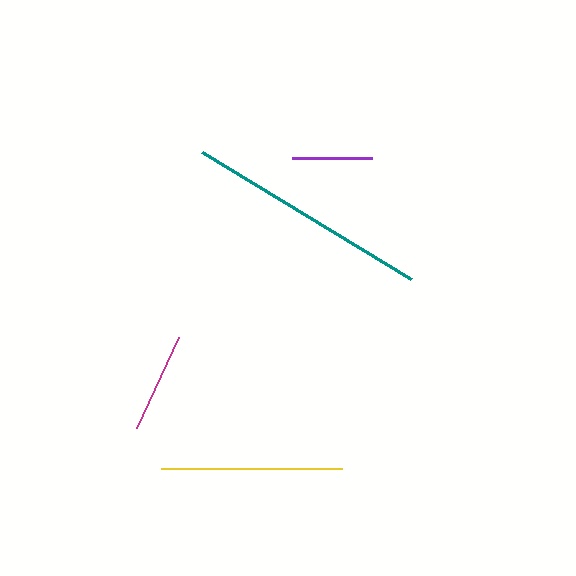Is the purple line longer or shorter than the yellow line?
The yellow line is longer than the purple line.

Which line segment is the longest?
The teal line is the longest at approximately 244 pixels.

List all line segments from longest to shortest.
From longest to shortest: teal, yellow, magenta, purple.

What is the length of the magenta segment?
The magenta segment is approximately 100 pixels long.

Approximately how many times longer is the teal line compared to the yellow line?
The teal line is approximately 1.3 times the length of the yellow line.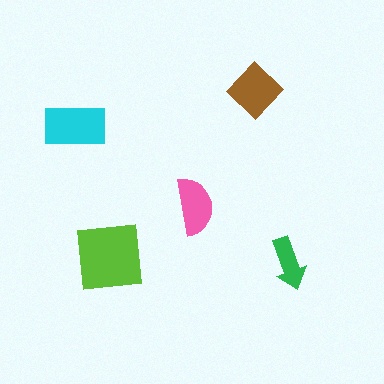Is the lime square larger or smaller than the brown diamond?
Larger.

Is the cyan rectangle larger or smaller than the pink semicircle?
Larger.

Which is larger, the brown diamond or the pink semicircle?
The brown diamond.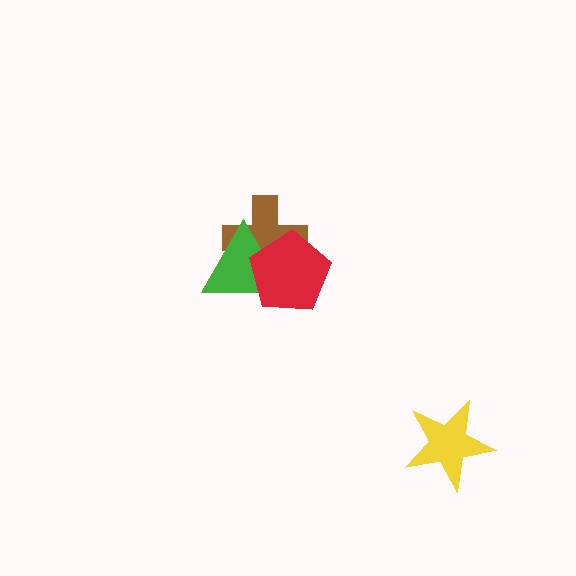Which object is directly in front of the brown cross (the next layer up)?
The green triangle is directly in front of the brown cross.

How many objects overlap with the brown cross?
2 objects overlap with the brown cross.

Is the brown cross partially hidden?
Yes, it is partially covered by another shape.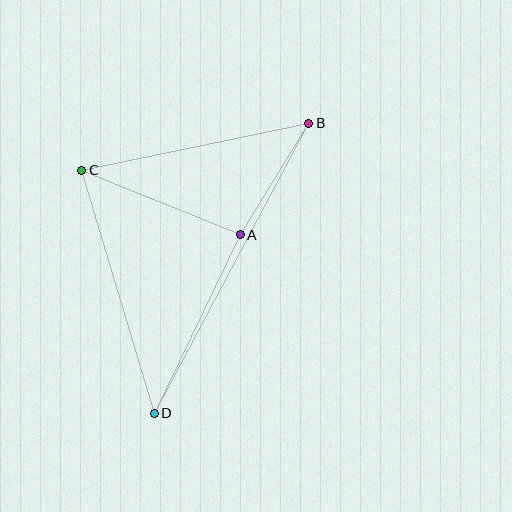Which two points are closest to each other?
Points A and B are closest to each other.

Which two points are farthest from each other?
Points B and D are farthest from each other.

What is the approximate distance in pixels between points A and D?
The distance between A and D is approximately 198 pixels.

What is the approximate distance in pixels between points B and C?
The distance between B and C is approximately 231 pixels.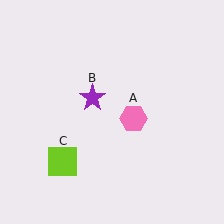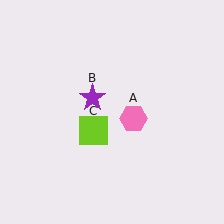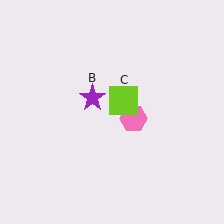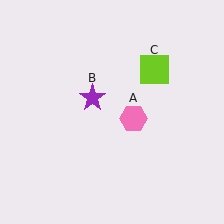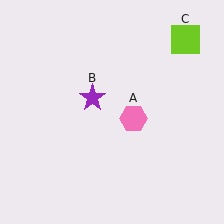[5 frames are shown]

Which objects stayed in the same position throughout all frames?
Pink hexagon (object A) and purple star (object B) remained stationary.